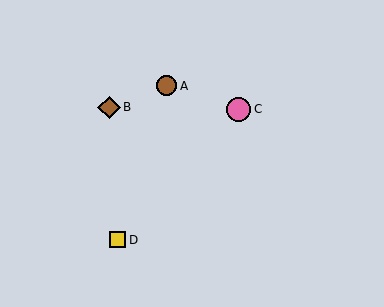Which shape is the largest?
The pink circle (labeled C) is the largest.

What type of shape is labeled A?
Shape A is a brown circle.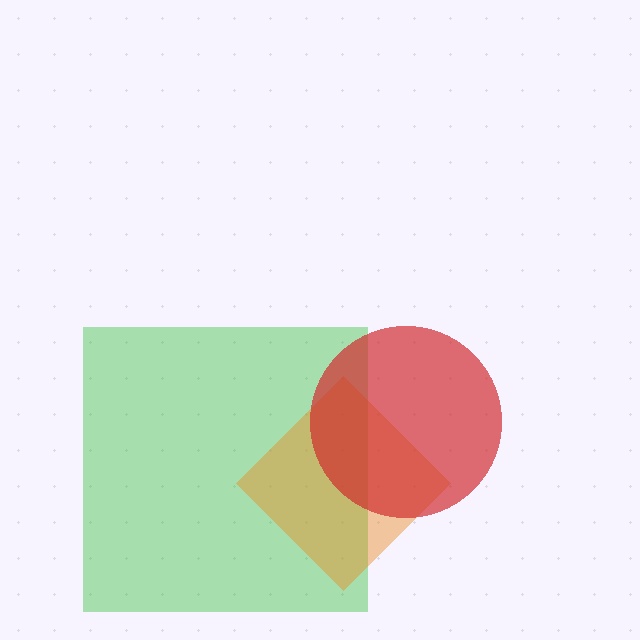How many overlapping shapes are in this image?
There are 3 overlapping shapes in the image.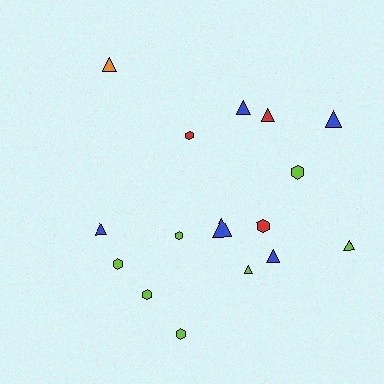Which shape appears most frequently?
Triangle, with 9 objects.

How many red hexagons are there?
There are 2 red hexagons.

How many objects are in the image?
There are 16 objects.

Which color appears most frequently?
Lime, with 7 objects.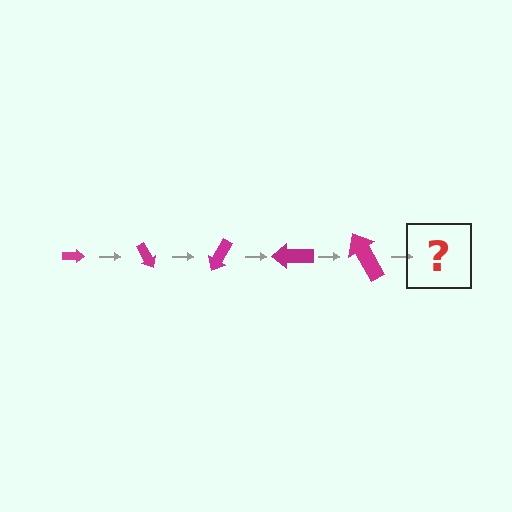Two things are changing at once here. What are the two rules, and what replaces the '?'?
The two rules are that the arrow grows larger each step and it rotates 60 degrees each step. The '?' should be an arrow, larger than the previous one and rotated 300 degrees from the start.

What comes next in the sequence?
The next element should be an arrow, larger than the previous one and rotated 300 degrees from the start.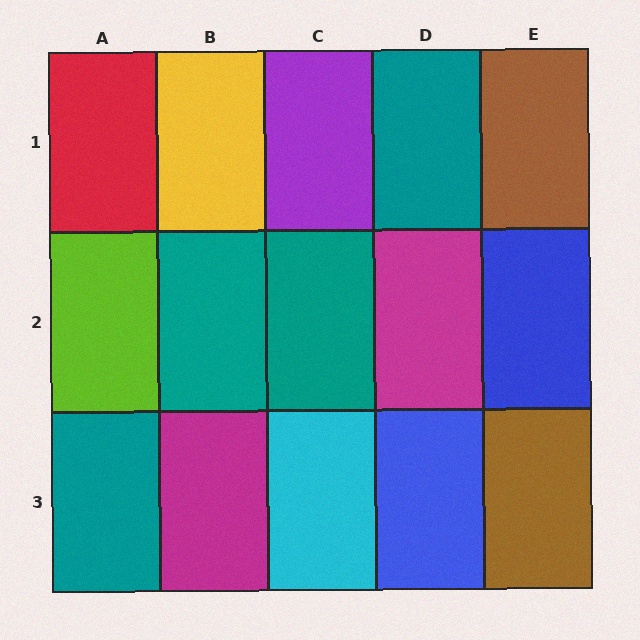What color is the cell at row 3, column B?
Magenta.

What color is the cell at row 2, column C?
Teal.